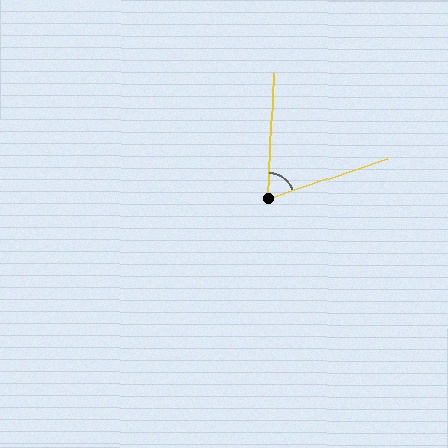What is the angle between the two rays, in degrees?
Approximately 68 degrees.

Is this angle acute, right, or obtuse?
It is acute.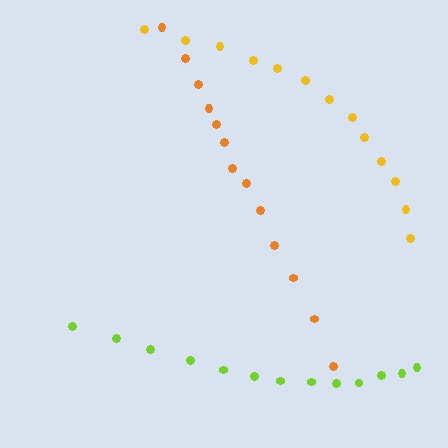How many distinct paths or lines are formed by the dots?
There are 3 distinct paths.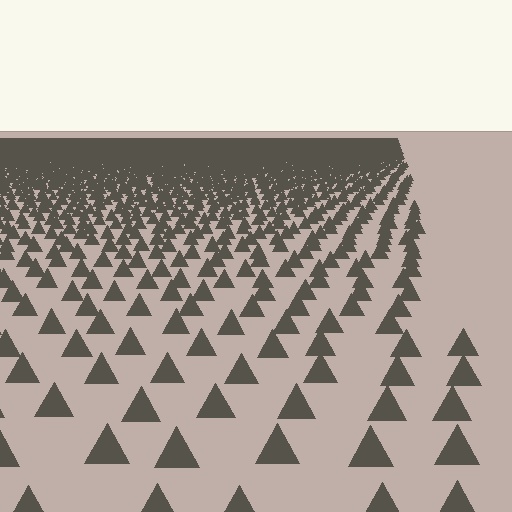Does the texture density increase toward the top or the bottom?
Density increases toward the top.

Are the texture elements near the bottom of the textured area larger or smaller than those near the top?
Larger. Near the bottom, elements are closer to the viewer and appear at a bigger on-screen size.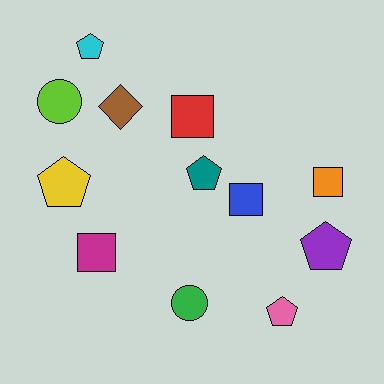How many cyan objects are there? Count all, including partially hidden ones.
There is 1 cyan object.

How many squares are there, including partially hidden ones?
There are 4 squares.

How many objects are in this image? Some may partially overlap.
There are 12 objects.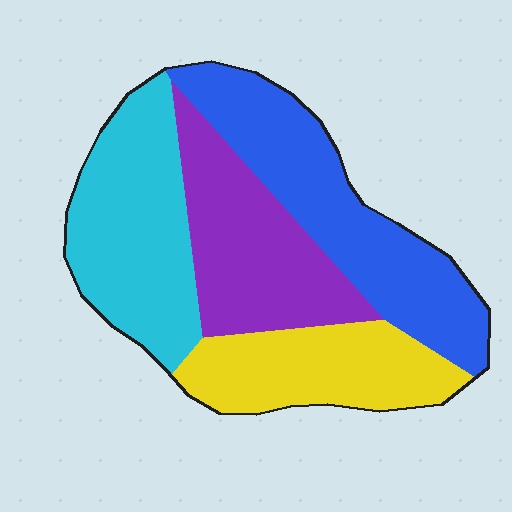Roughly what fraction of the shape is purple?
Purple takes up less than a quarter of the shape.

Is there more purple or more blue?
Blue.